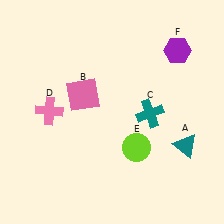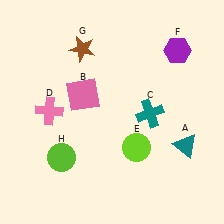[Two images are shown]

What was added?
A brown star (G), a lime circle (H) were added in Image 2.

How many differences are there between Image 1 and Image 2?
There are 2 differences between the two images.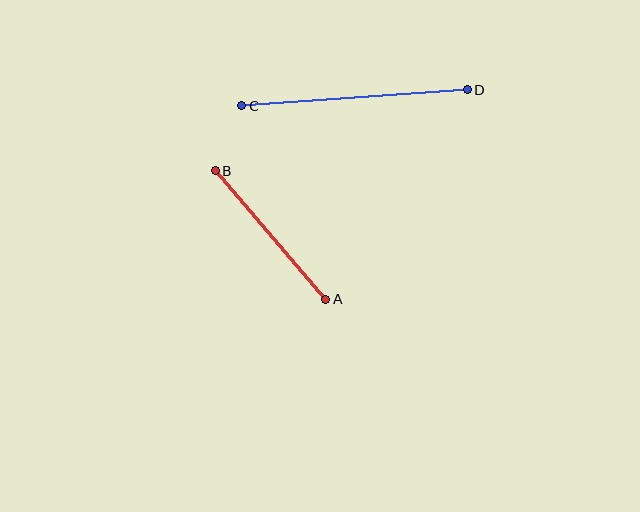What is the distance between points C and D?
The distance is approximately 226 pixels.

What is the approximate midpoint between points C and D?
The midpoint is at approximately (355, 98) pixels.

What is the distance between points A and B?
The distance is approximately 170 pixels.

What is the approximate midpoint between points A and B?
The midpoint is at approximately (271, 235) pixels.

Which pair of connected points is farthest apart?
Points C and D are farthest apart.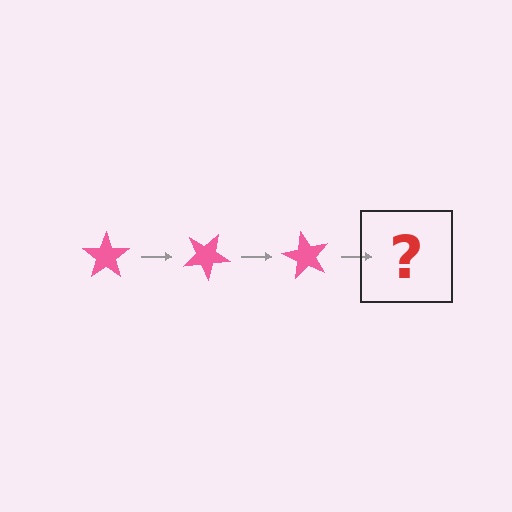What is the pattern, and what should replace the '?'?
The pattern is that the star rotates 30 degrees each step. The '?' should be a pink star rotated 90 degrees.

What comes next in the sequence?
The next element should be a pink star rotated 90 degrees.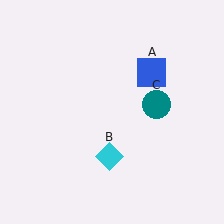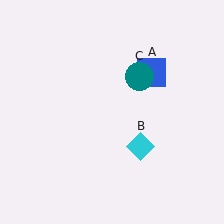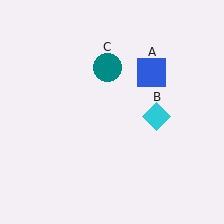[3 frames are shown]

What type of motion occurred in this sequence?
The cyan diamond (object B), teal circle (object C) rotated counterclockwise around the center of the scene.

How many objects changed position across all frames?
2 objects changed position: cyan diamond (object B), teal circle (object C).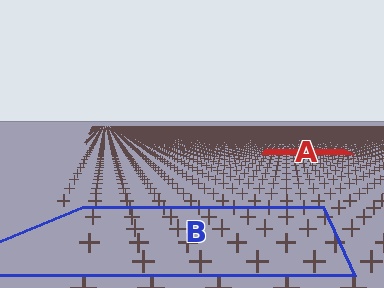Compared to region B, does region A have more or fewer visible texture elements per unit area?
Region A has more texture elements per unit area — they are packed more densely because it is farther away.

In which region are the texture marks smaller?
The texture marks are smaller in region A, because it is farther away.